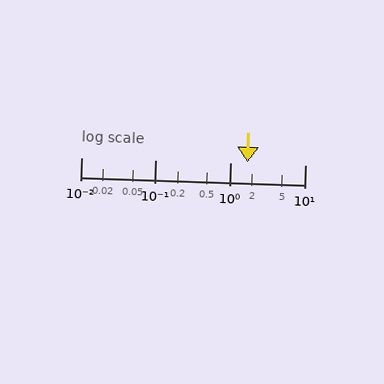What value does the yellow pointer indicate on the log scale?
The pointer indicates approximately 1.7.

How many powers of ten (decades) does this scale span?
The scale spans 3 decades, from 0.01 to 10.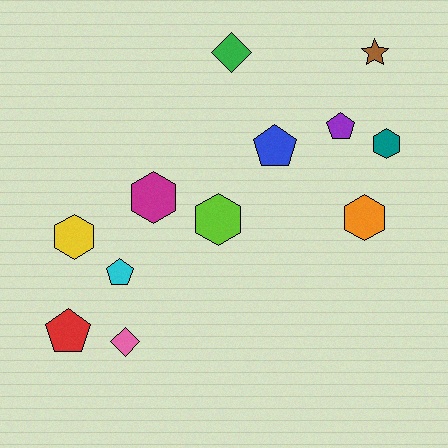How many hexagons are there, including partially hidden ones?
There are 5 hexagons.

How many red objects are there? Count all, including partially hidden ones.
There is 1 red object.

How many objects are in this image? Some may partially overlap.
There are 12 objects.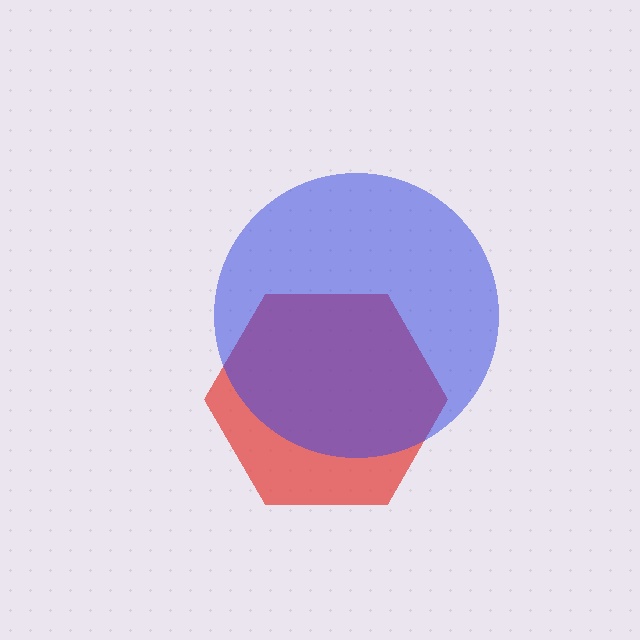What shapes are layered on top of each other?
The layered shapes are: a red hexagon, a blue circle.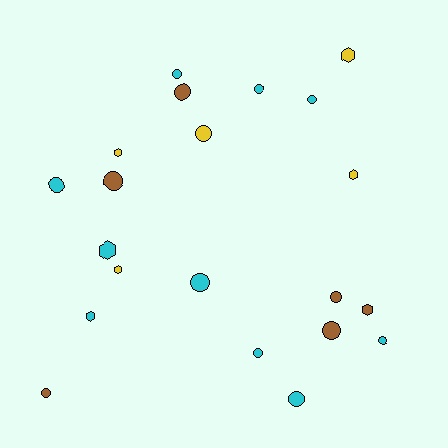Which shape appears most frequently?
Circle, with 14 objects.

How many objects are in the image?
There are 21 objects.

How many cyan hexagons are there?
There are 2 cyan hexagons.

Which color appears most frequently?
Cyan, with 10 objects.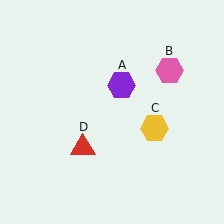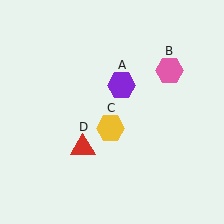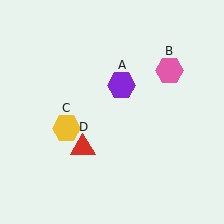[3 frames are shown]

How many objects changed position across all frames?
1 object changed position: yellow hexagon (object C).